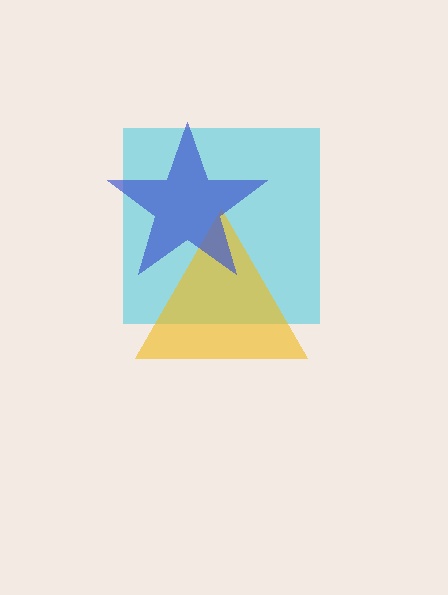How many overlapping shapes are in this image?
There are 3 overlapping shapes in the image.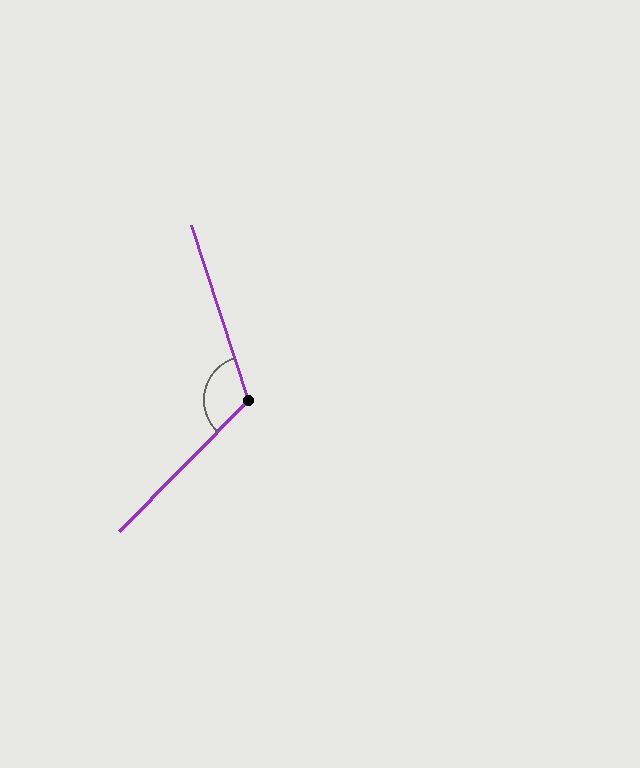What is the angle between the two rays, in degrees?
Approximately 118 degrees.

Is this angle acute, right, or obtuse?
It is obtuse.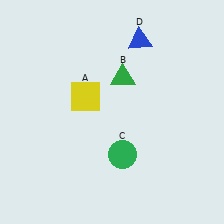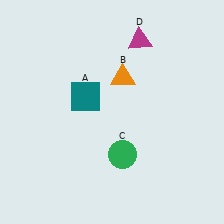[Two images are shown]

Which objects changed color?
A changed from yellow to teal. B changed from green to orange. D changed from blue to magenta.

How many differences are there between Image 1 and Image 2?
There are 3 differences between the two images.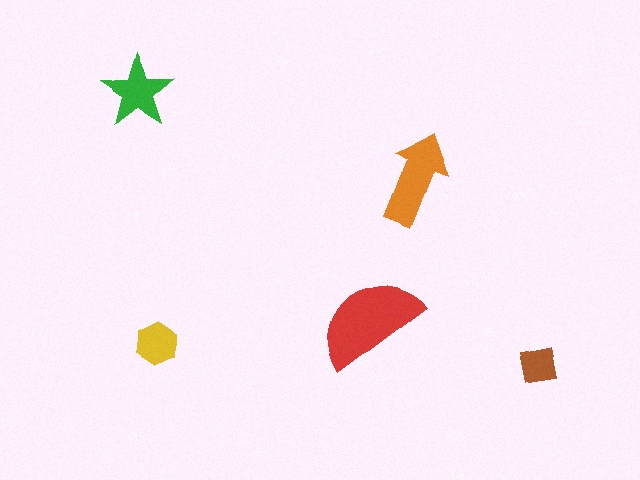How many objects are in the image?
There are 5 objects in the image.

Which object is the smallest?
The brown square.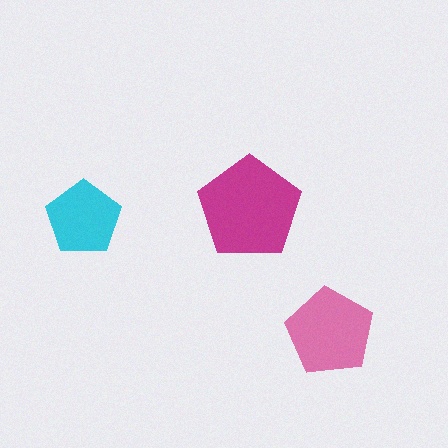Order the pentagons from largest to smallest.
the magenta one, the pink one, the cyan one.